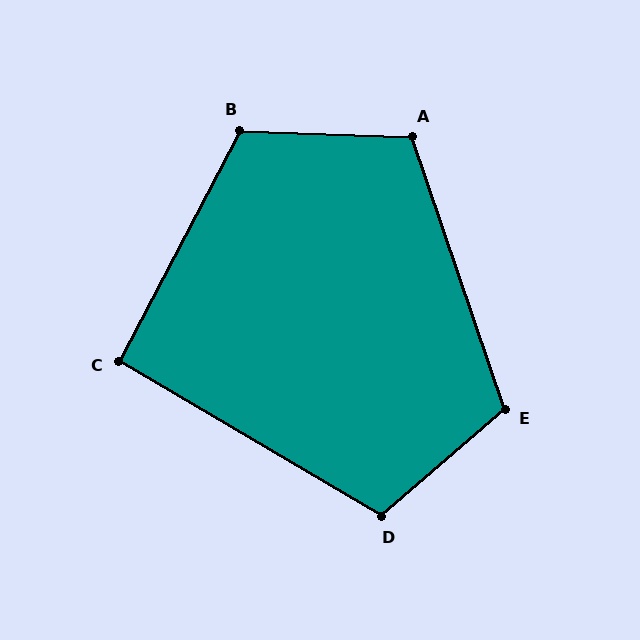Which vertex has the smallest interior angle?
C, at approximately 93 degrees.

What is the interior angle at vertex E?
Approximately 112 degrees (obtuse).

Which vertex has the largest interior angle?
B, at approximately 116 degrees.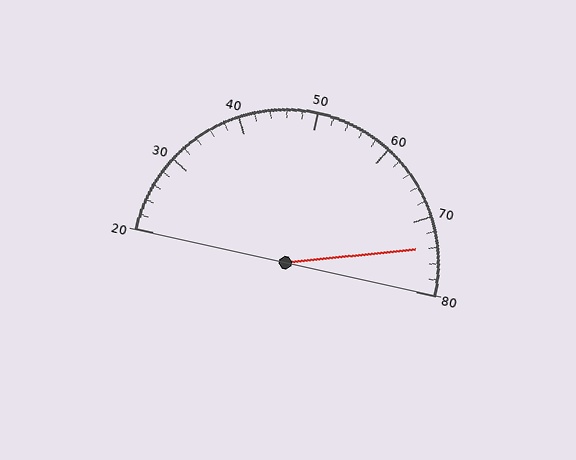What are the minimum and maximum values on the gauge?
The gauge ranges from 20 to 80.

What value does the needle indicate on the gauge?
The needle indicates approximately 74.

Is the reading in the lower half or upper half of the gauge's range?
The reading is in the upper half of the range (20 to 80).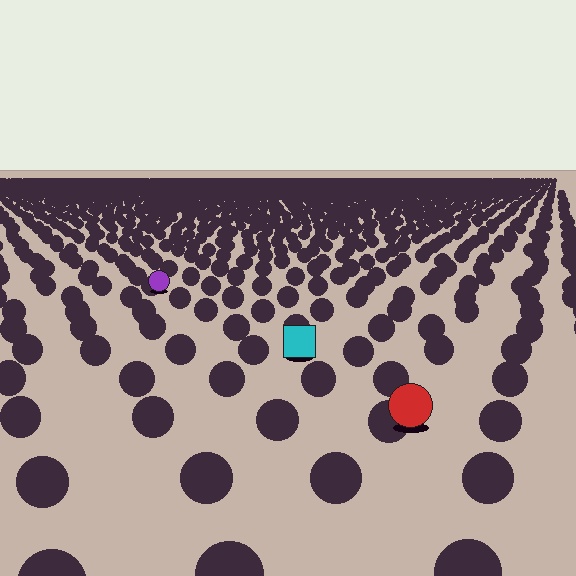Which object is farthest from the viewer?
The purple circle is farthest from the viewer. It appears smaller and the ground texture around it is denser.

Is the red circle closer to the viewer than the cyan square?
Yes. The red circle is closer — you can tell from the texture gradient: the ground texture is coarser near it.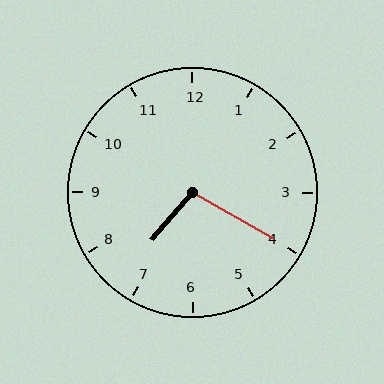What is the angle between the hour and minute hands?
Approximately 100 degrees.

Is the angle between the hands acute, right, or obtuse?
It is obtuse.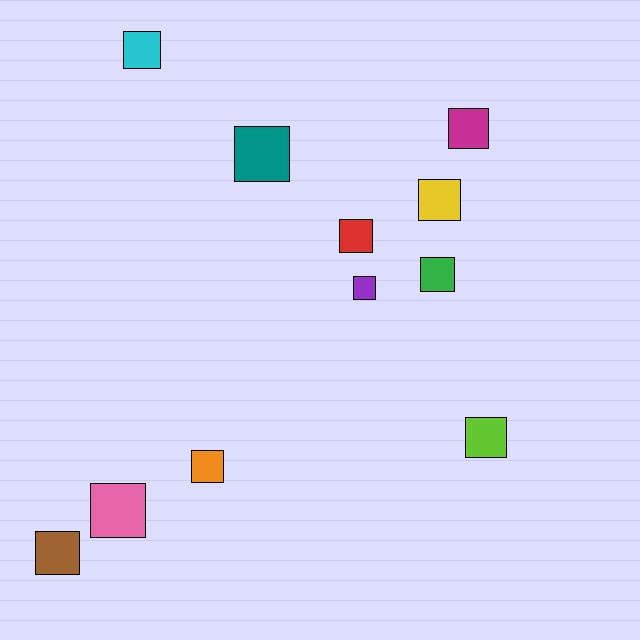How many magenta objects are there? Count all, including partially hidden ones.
There is 1 magenta object.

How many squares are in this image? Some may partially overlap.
There are 11 squares.